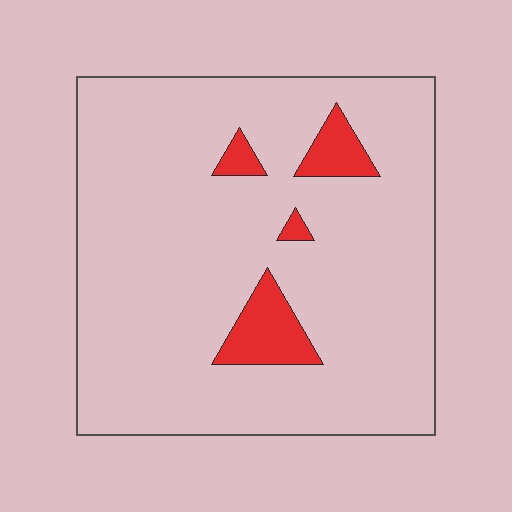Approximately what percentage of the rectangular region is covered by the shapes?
Approximately 10%.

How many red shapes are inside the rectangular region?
4.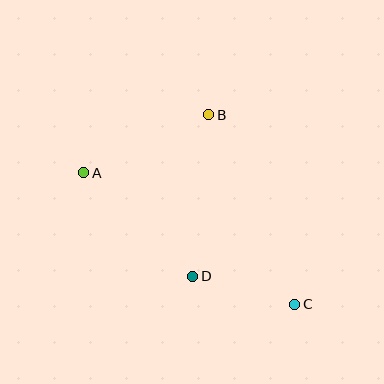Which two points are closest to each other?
Points C and D are closest to each other.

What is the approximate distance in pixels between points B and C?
The distance between B and C is approximately 208 pixels.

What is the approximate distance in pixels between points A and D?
The distance between A and D is approximately 150 pixels.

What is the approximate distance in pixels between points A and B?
The distance between A and B is approximately 138 pixels.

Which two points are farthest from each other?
Points A and C are farthest from each other.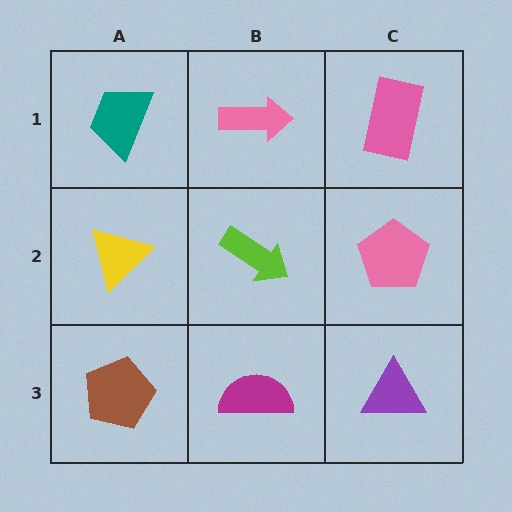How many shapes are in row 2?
3 shapes.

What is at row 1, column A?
A teal trapezoid.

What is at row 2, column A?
A yellow triangle.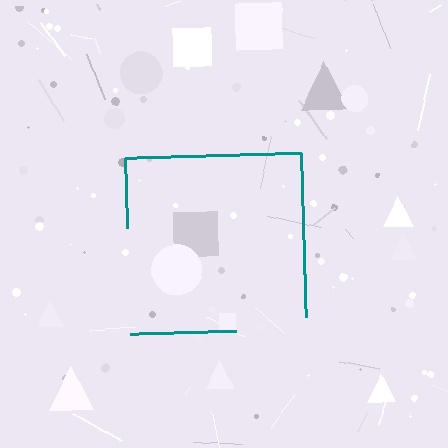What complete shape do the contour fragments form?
The contour fragments form a square.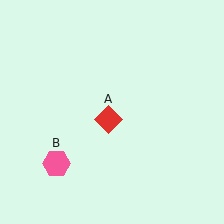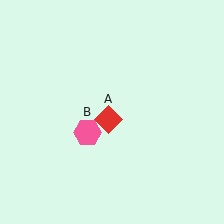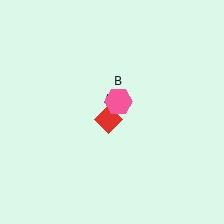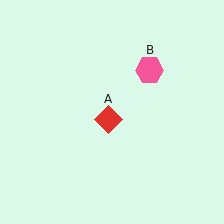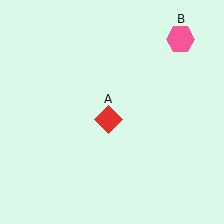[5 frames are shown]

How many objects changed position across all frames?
1 object changed position: pink hexagon (object B).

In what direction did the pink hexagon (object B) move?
The pink hexagon (object B) moved up and to the right.